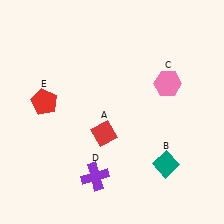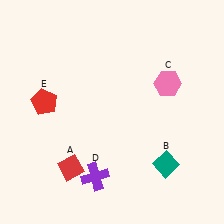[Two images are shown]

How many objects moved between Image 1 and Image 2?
1 object moved between the two images.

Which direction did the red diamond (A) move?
The red diamond (A) moved down.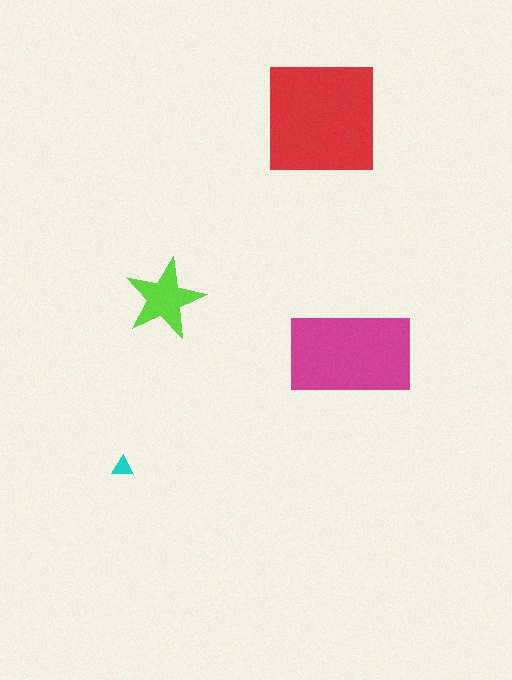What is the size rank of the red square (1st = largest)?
1st.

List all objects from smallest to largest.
The cyan triangle, the lime star, the magenta rectangle, the red square.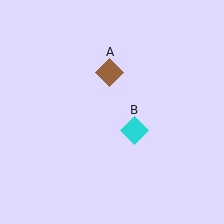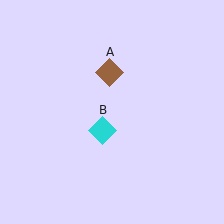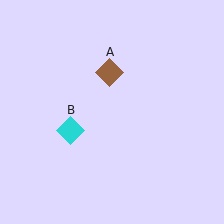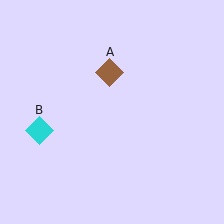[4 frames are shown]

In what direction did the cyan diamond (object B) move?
The cyan diamond (object B) moved left.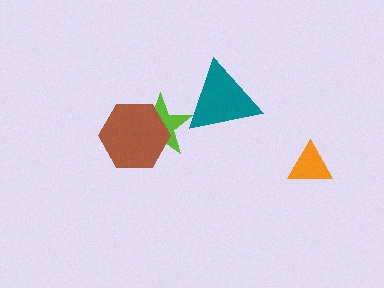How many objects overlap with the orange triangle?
0 objects overlap with the orange triangle.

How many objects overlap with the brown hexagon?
1 object overlaps with the brown hexagon.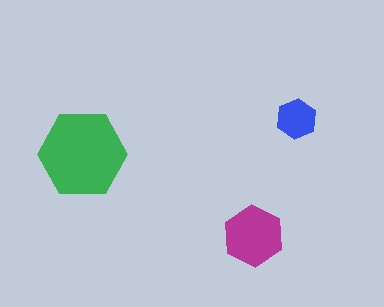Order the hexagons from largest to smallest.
the green one, the magenta one, the blue one.